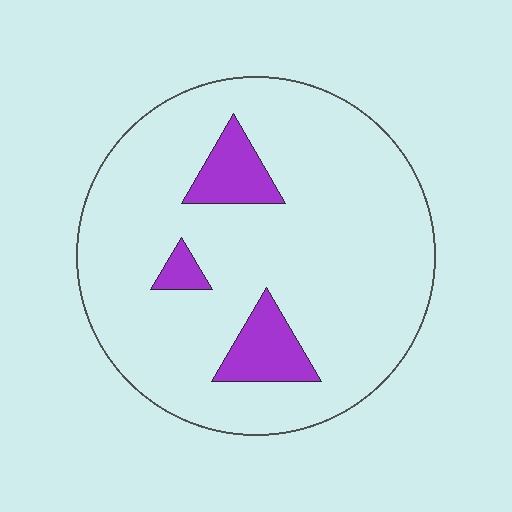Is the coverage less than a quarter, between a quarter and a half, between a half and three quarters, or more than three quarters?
Less than a quarter.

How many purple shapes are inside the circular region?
3.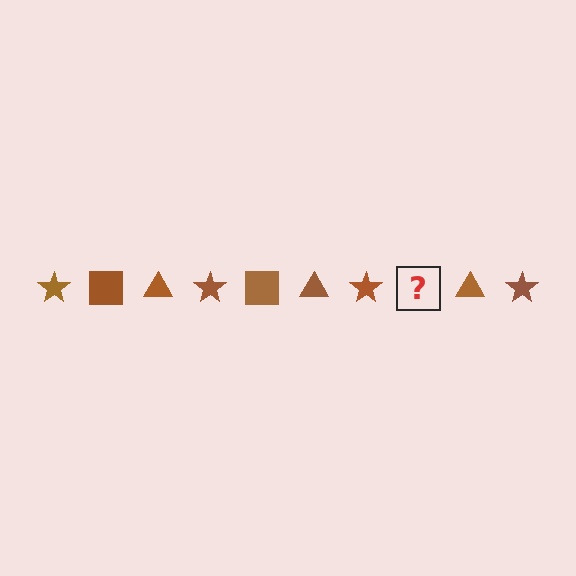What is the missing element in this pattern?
The missing element is a brown square.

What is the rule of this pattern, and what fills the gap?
The rule is that the pattern cycles through star, square, triangle shapes in brown. The gap should be filled with a brown square.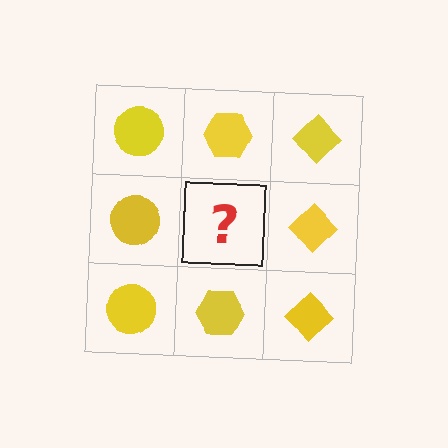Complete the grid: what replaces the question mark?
The question mark should be replaced with a yellow hexagon.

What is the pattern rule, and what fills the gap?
The rule is that each column has a consistent shape. The gap should be filled with a yellow hexagon.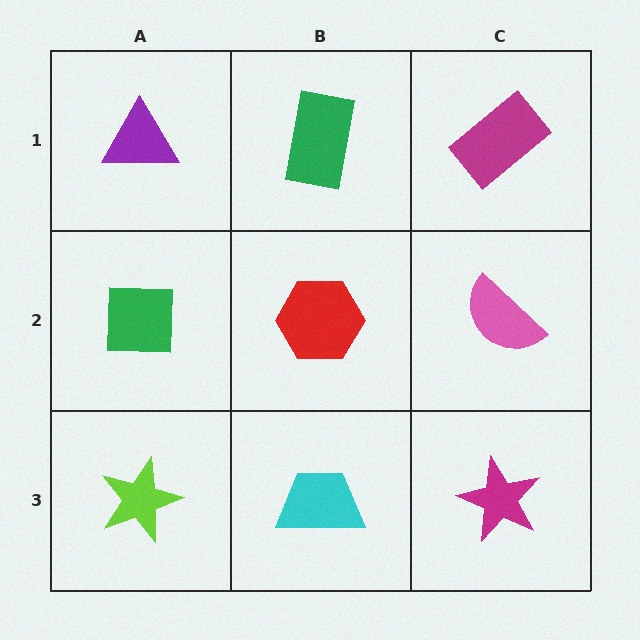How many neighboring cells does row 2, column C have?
3.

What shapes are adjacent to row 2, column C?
A magenta rectangle (row 1, column C), a magenta star (row 3, column C), a red hexagon (row 2, column B).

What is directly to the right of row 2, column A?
A red hexagon.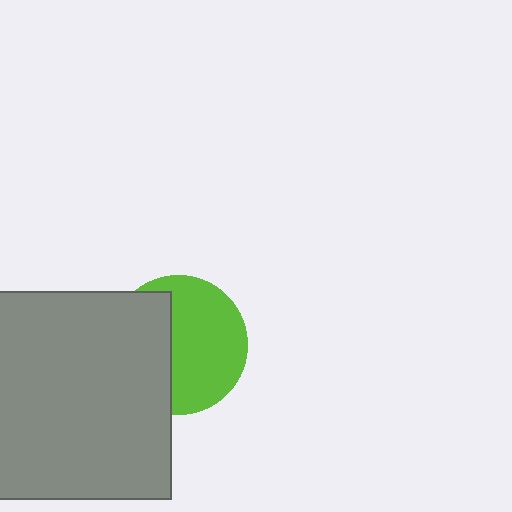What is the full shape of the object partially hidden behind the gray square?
The partially hidden object is a lime circle.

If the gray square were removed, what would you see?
You would see the complete lime circle.